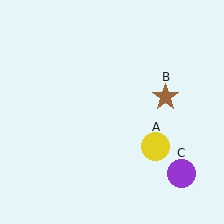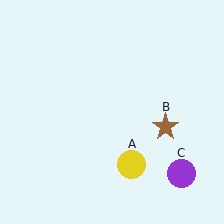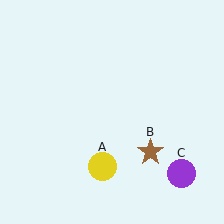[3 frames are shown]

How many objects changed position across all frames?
2 objects changed position: yellow circle (object A), brown star (object B).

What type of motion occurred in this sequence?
The yellow circle (object A), brown star (object B) rotated clockwise around the center of the scene.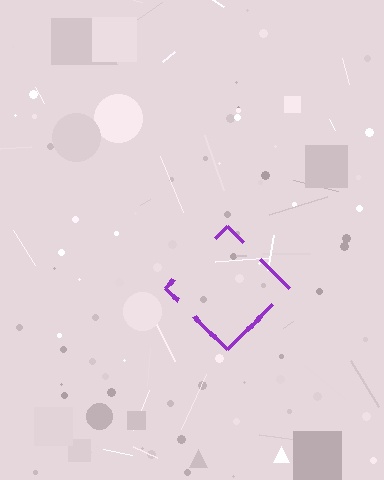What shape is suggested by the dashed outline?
The dashed outline suggests a diamond.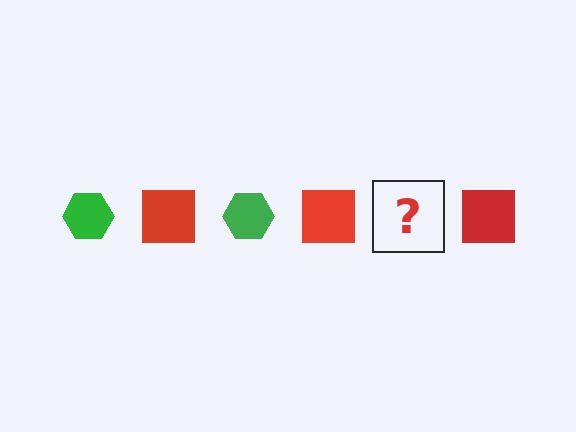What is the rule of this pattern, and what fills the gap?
The rule is that the pattern alternates between green hexagon and red square. The gap should be filled with a green hexagon.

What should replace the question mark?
The question mark should be replaced with a green hexagon.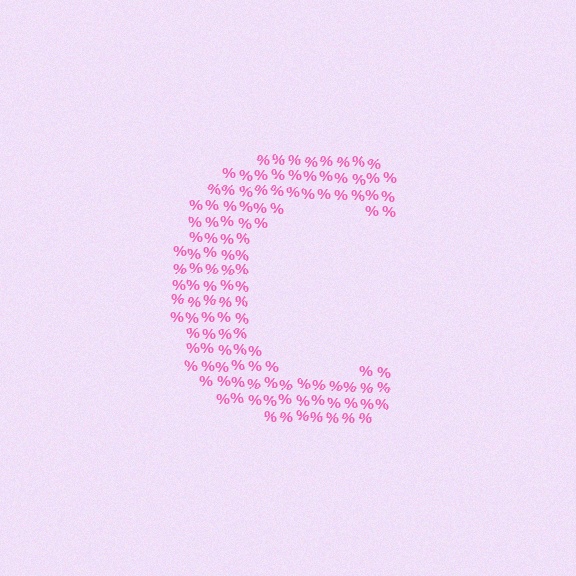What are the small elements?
The small elements are percent signs.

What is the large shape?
The large shape is the letter C.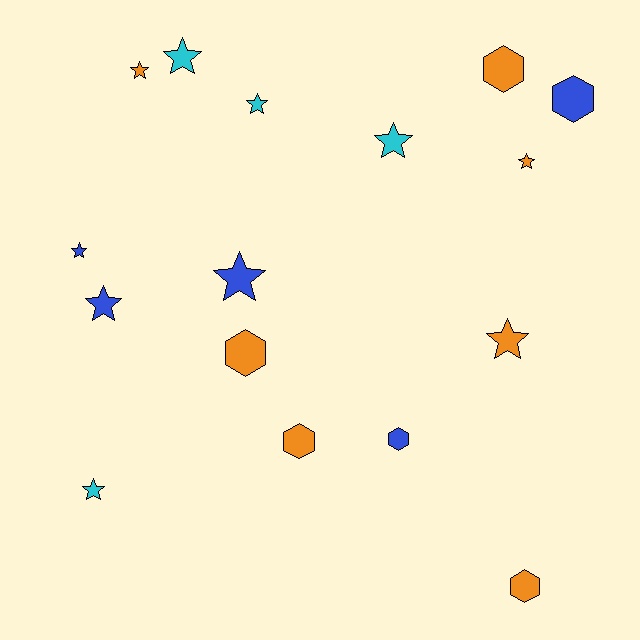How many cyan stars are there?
There are 4 cyan stars.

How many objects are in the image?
There are 16 objects.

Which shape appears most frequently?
Star, with 10 objects.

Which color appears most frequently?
Orange, with 7 objects.